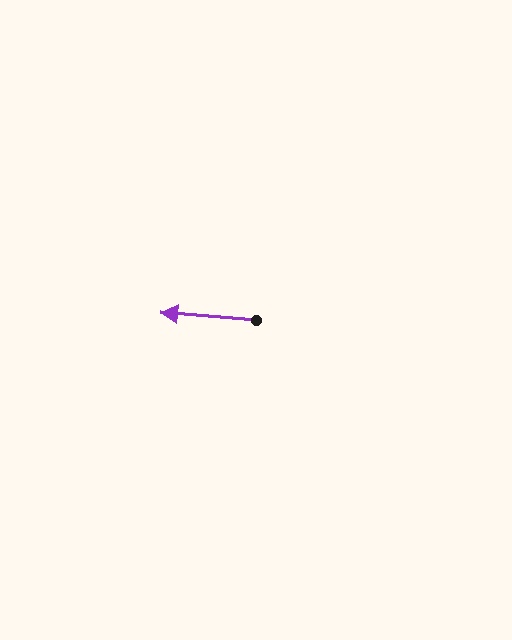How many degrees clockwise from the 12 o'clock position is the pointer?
Approximately 274 degrees.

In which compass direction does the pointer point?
West.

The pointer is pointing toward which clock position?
Roughly 9 o'clock.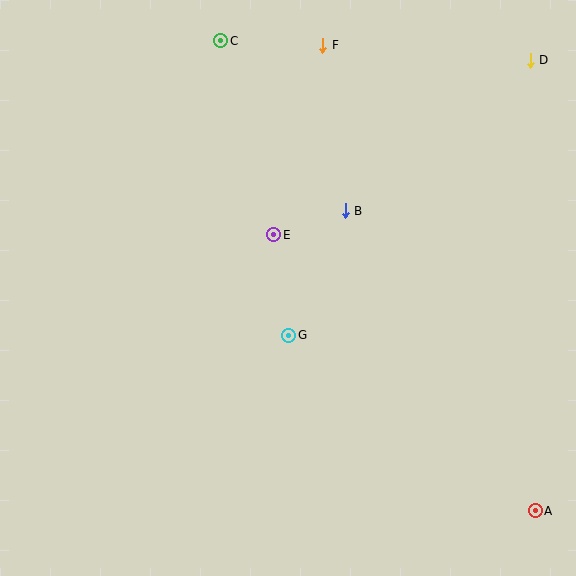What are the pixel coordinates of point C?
Point C is at (221, 41).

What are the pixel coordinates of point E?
Point E is at (274, 235).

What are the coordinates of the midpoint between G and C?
The midpoint between G and C is at (255, 188).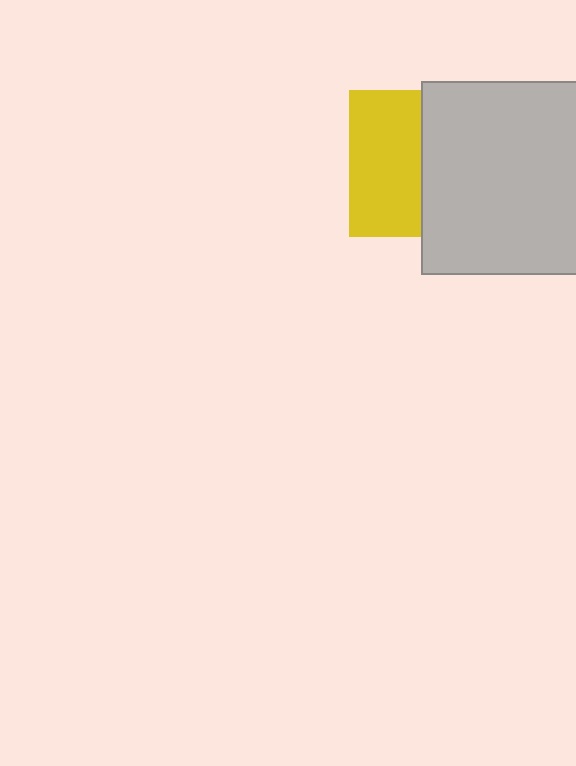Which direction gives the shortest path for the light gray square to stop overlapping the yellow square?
Moving right gives the shortest separation.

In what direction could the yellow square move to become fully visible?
The yellow square could move left. That would shift it out from behind the light gray square entirely.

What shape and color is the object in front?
The object in front is a light gray square.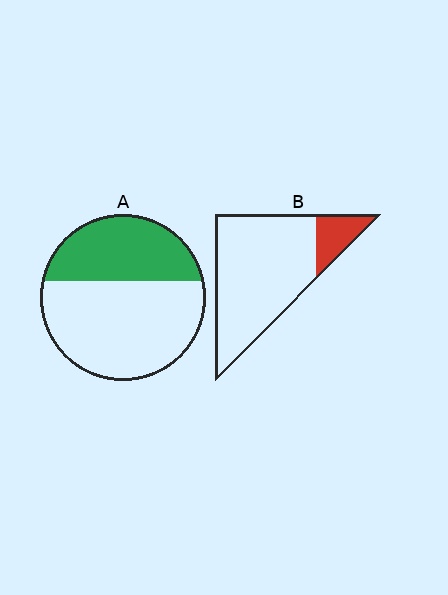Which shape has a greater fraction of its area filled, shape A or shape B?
Shape A.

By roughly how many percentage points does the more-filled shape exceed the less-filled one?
By roughly 20 percentage points (A over B).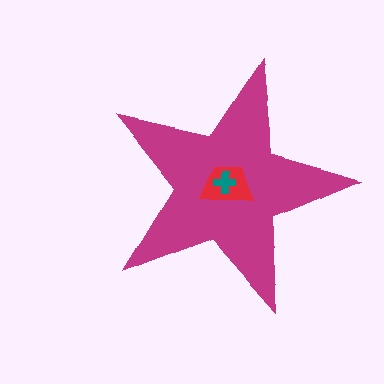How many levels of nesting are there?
3.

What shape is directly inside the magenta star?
The red trapezoid.